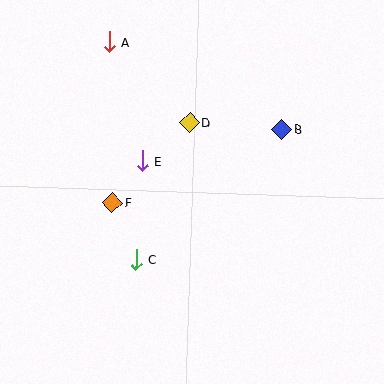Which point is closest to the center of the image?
Point E at (142, 161) is closest to the center.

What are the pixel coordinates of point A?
Point A is at (109, 42).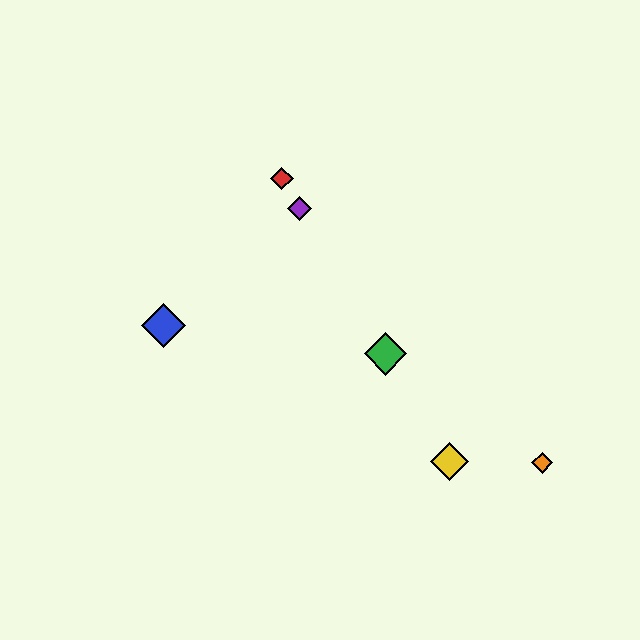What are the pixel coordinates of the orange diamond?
The orange diamond is at (542, 463).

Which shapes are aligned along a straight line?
The red diamond, the green diamond, the yellow diamond, the purple diamond are aligned along a straight line.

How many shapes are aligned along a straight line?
4 shapes (the red diamond, the green diamond, the yellow diamond, the purple diamond) are aligned along a straight line.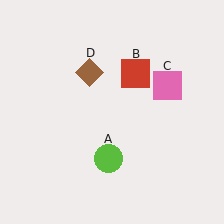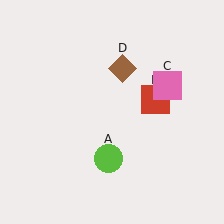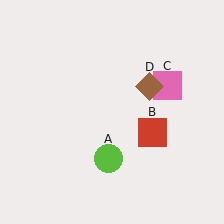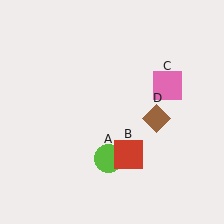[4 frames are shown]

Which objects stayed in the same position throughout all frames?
Lime circle (object A) and pink square (object C) remained stationary.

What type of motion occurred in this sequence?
The red square (object B), brown diamond (object D) rotated clockwise around the center of the scene.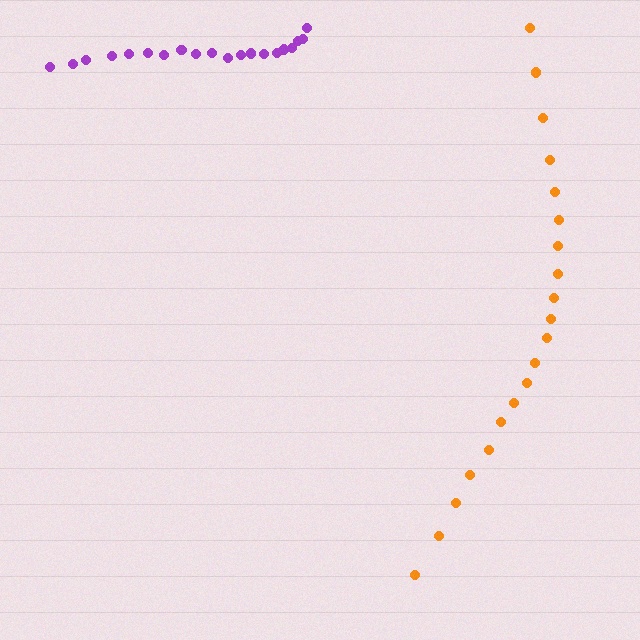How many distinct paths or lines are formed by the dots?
There are 2 distinct paths.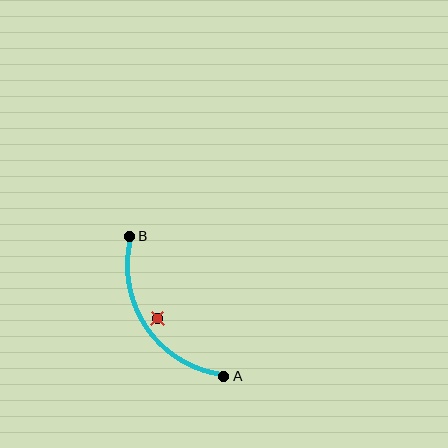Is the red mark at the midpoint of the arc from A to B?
No — the red mark does not lie on the arc at all. It sits slightly inside the curve.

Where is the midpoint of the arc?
The arc midpoint is the point on the curve farthest from the straight line joining A and B. It sits below and to the left of that line.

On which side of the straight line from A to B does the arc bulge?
The arc bulges below and to the left of the straight line connecting A and B.